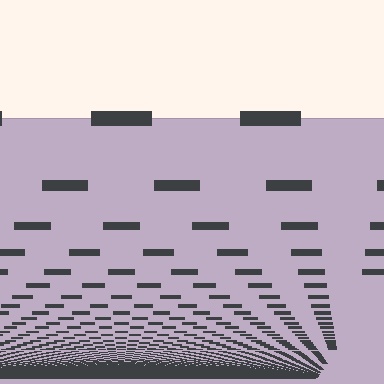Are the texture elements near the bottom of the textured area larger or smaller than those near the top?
Smaller. The gradient is inverted — elements near the bottom are smaller and denser.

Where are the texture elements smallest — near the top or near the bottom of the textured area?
Near the bottom.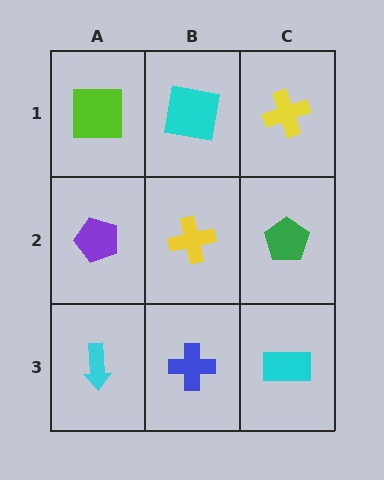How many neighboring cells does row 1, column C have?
2.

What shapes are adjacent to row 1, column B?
A yellow cross (row 2, column B), a lime square (row 1, column A), a yellow cross (row 1, column C).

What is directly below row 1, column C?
A green pentagon.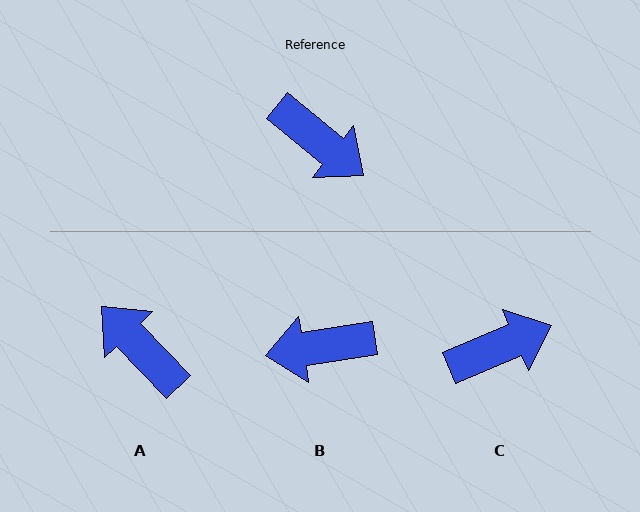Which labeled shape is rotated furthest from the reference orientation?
A, about 172 degrees away.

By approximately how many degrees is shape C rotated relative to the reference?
Approximately 62 degrees counter-clockwise.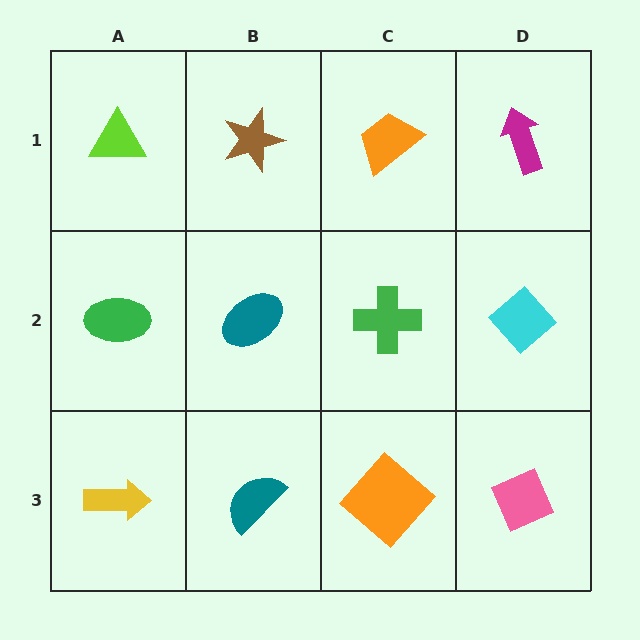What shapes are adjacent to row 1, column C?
A green cross (row 2, column C), a brown star (row 1, column B), a magenta arrow (row 1, column D).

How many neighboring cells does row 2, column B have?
4.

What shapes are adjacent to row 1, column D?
A cyan diamond (row 2, column D), an orange trapezoid (row 1, column C).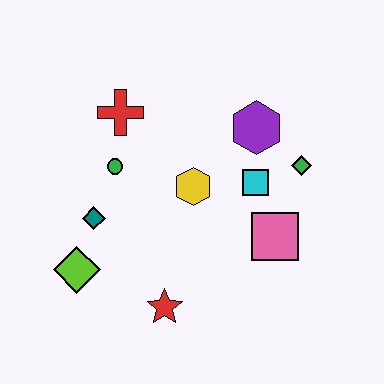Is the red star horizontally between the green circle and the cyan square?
Yes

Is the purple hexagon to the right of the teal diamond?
Yes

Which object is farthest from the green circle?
The green diamond is farthest from the green circle.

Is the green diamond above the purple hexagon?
No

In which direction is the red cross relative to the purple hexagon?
The red cross is to the left of the purple hexagon.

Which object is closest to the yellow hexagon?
The cyan square is closest to the yellow hexagon.